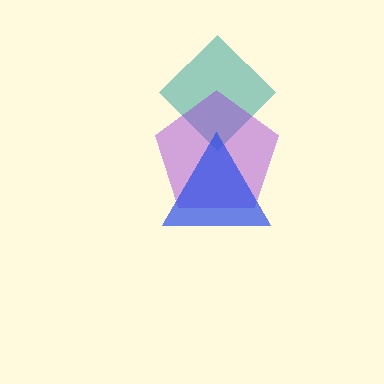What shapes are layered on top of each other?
The layered shapes are: a teal diamond, a purple pentagon, a blue triangle.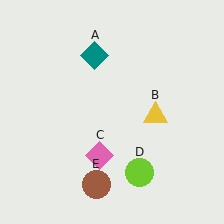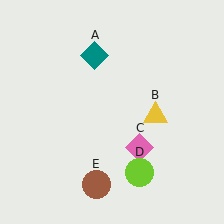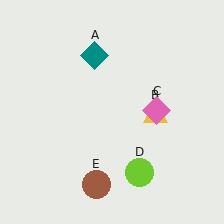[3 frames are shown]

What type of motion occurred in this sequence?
The pink diamond (object C) rotated counterclockwise around the center of the scene.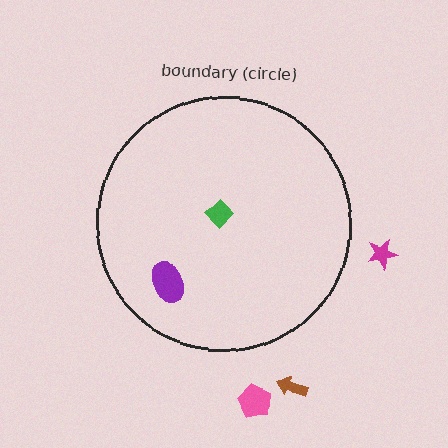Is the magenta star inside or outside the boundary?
Outside.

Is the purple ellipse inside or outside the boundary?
Inside.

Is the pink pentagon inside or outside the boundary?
Outside.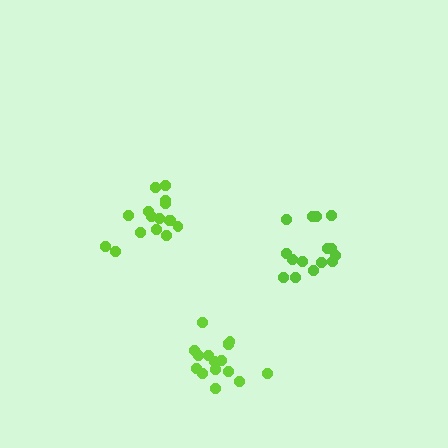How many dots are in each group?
Group 1: 15 dots, Group 2: 16 dots, Group 3: 16 dots (47 total).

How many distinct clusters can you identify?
There are 3 distinct clusters.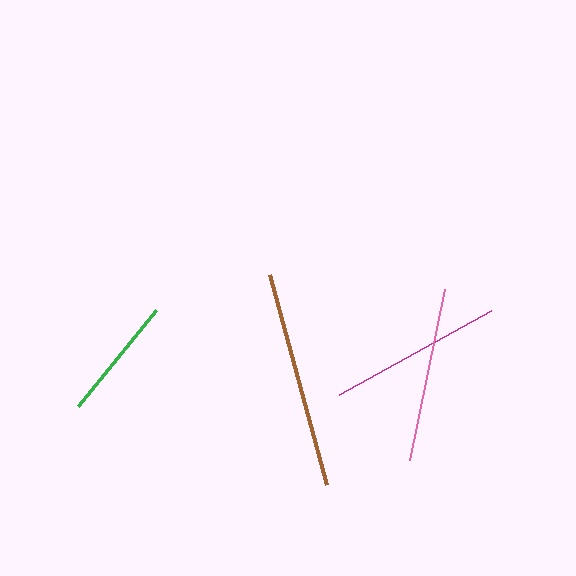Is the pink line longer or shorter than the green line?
The pink line is longer than the green line.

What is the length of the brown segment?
The brown segment is approximately 218 pixels long.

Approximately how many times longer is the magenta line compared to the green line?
The magenta line is approximately 1.4 times the length of the green line.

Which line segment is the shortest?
The green line is the shortest at approximately 124 pixels.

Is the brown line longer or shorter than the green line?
The brown line is longer than the green line.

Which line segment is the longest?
The brown line is the longest at approximately 218 pixels.